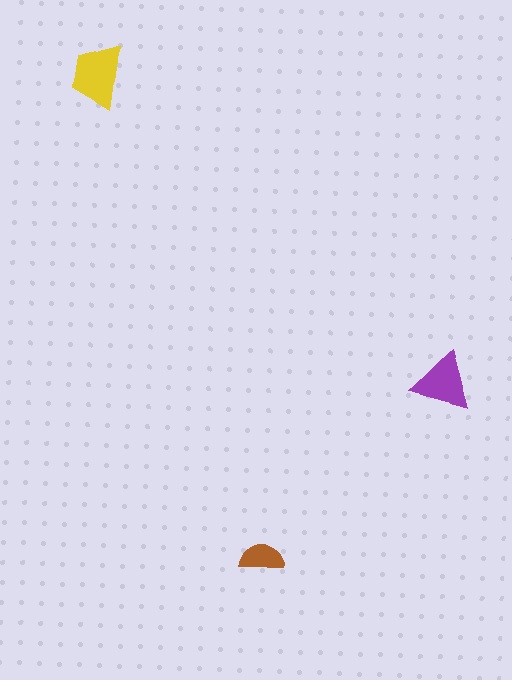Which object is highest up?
The yellow trapezoid is topmost.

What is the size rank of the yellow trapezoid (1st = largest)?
1st.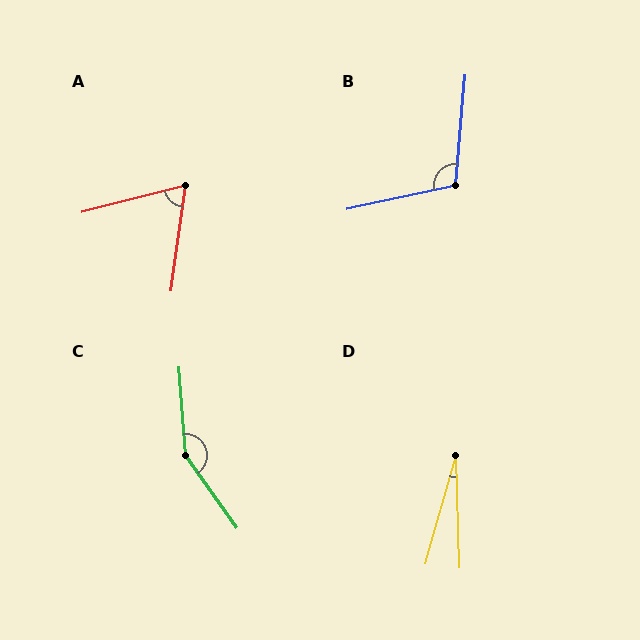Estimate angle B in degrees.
Approximately 107 degrees.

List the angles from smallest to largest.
D (17°), A (67°), B (107°), C (149°).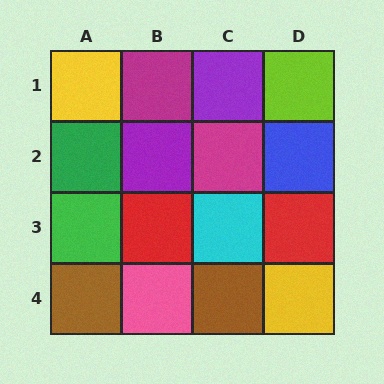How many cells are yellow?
2 cells are yellow.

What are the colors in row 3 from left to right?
Green, red, cyan, red.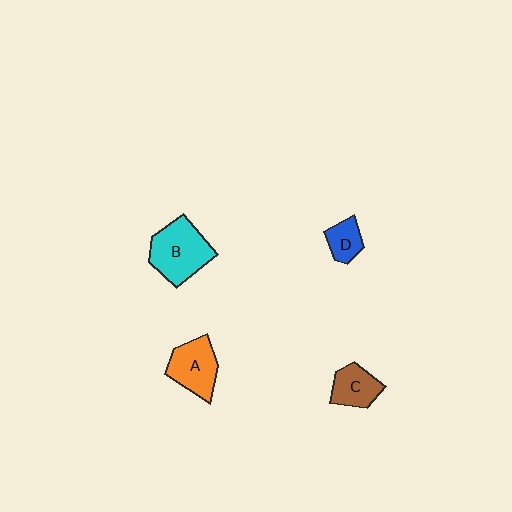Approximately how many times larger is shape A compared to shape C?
Approximately 1.4 times.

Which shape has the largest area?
Shape B (cyan).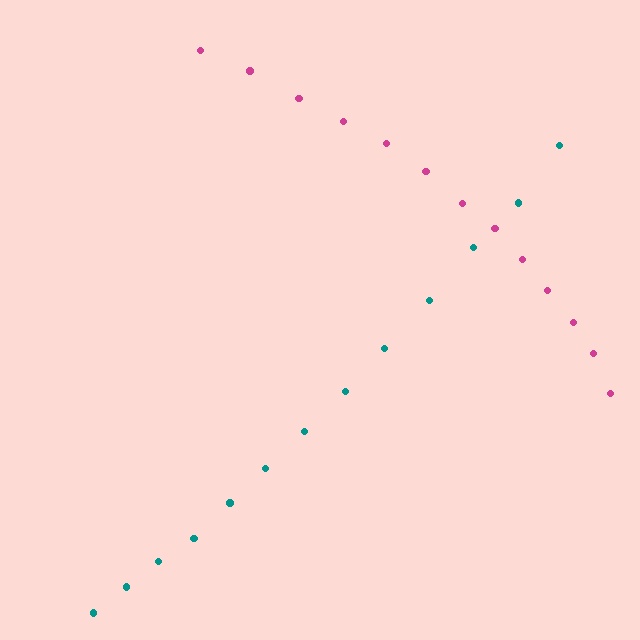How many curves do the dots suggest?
There are 2 distinct paths.